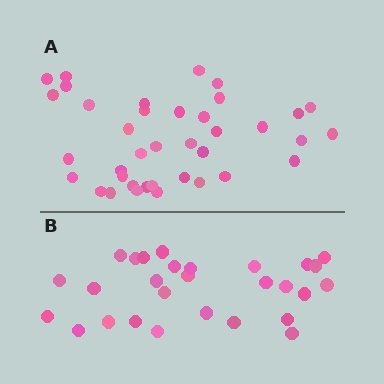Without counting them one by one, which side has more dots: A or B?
Region A (the top region) has more dots.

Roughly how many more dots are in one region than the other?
Region A has roughly 10 or so more dots than region B.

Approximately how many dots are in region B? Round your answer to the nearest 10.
About 30 dots. (The exact count is 28, which rounds to 30.)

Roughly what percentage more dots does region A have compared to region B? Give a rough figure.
About 35% more.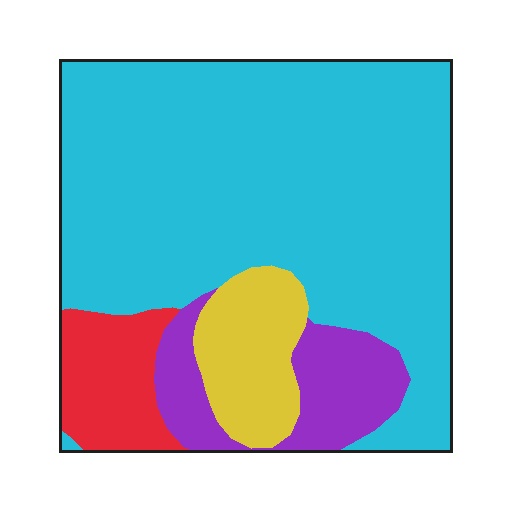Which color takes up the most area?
Cyan, at roughly 70%.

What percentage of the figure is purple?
Purple covers 12% of the figure.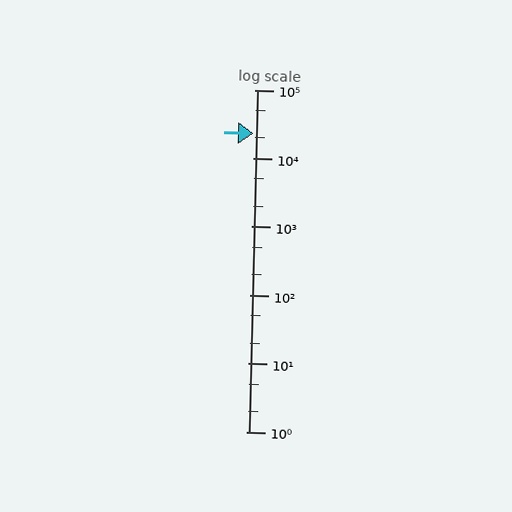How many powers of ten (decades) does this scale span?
The scale spans 5 decades, from 1 to 100000.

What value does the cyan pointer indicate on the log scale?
The pointer indicates approximately 23000.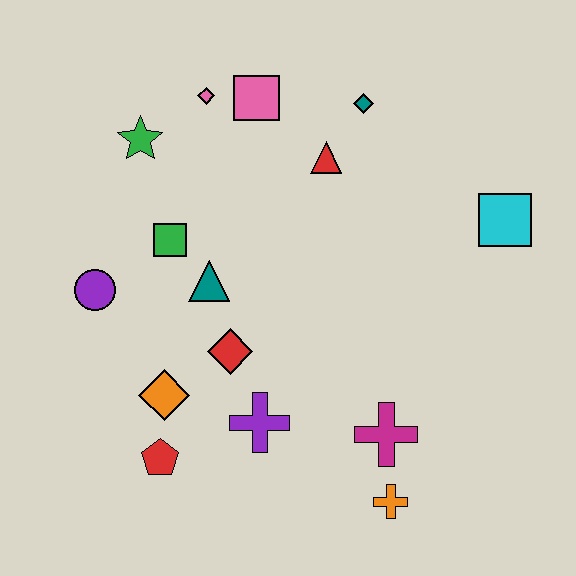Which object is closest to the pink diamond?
The pink square is closest to the pink diamond.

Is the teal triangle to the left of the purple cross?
Yes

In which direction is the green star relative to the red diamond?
The green star is above the red diamond.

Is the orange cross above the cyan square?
No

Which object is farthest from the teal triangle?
The cyan square is farthest from the teal triangle.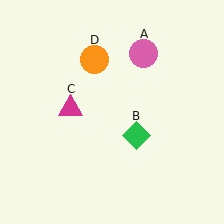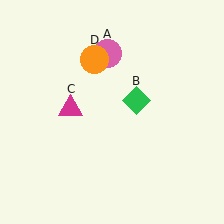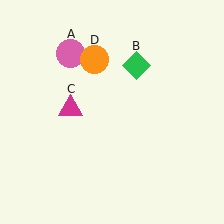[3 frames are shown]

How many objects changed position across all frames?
2 objects changed position: pink circle (object A), green diamond (object B).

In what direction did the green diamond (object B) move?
The green diamond (object B) moved up.